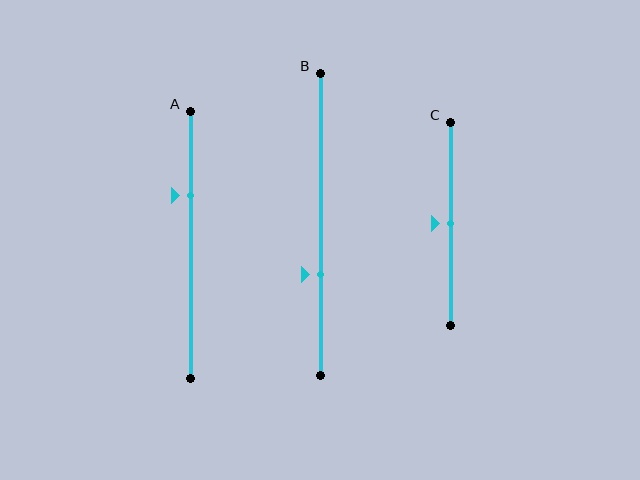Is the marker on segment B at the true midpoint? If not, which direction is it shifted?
No, the marker on segment B is shifted downward by about 17% of the segment length.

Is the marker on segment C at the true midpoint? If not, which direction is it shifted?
Yes, the marker on segment C is at the true midpoint.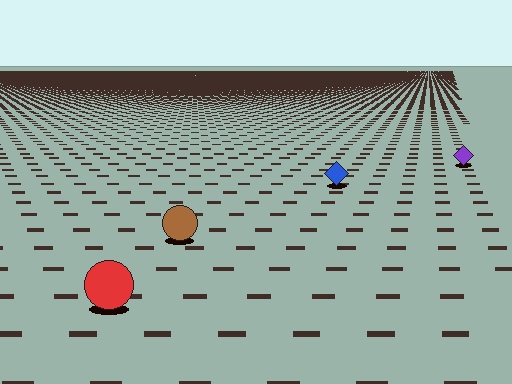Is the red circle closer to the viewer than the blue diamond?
Yes. The red circle is closer — you can tell from the texture gradient: the ground texture is coarser near it.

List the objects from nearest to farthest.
From nearest to farthest: the red circle, the brown circle, the blue diamond, the purple diamond.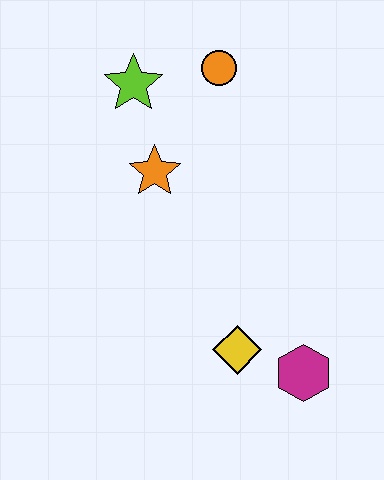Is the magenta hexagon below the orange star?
Yes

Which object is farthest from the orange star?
The magenta hexagon is farthest from the orange star.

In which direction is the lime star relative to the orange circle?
The lime star is to the left of the orange circle.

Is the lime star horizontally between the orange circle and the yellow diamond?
No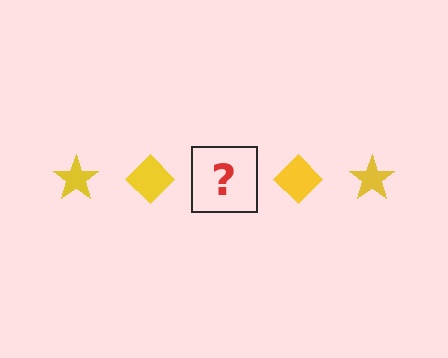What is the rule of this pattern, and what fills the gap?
The rule is that the pattern cycles through star, diamond shapes in yellow. The gap should be filled with a yellow star.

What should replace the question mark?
The question mark should be replaced with a yellow star.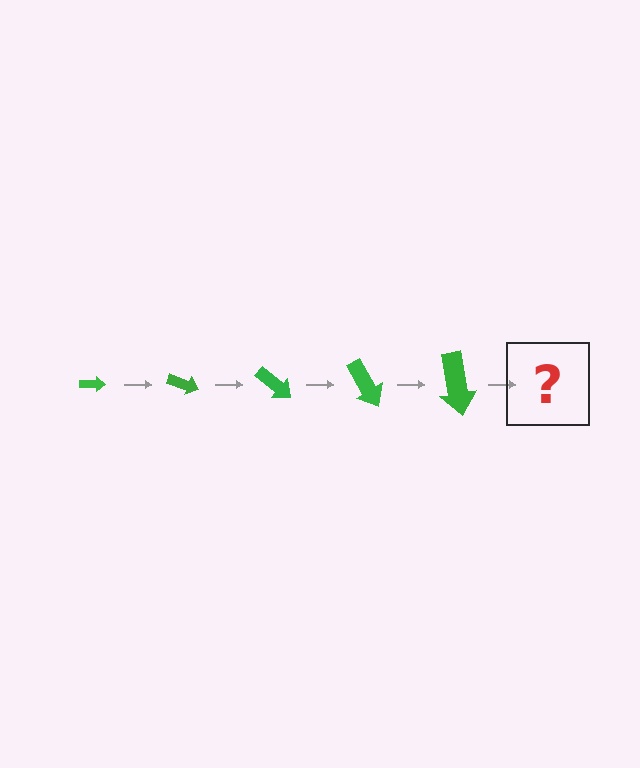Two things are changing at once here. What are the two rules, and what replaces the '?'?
The two rules are that the arrow grows larger each step and it rotates 20 degrees each step. The '?' should be an arrow, larger than the previous one and rotated 100 degrees from the start.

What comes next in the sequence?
The next element should be an arrow, larger than the previous one and rotated 100 degrees from the start.